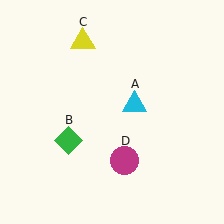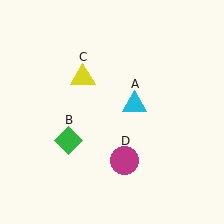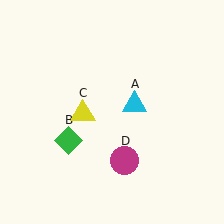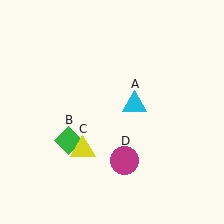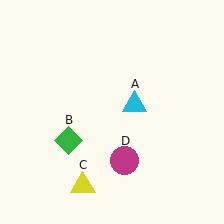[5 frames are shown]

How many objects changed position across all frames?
1 object changed position: yellow triangle (object C).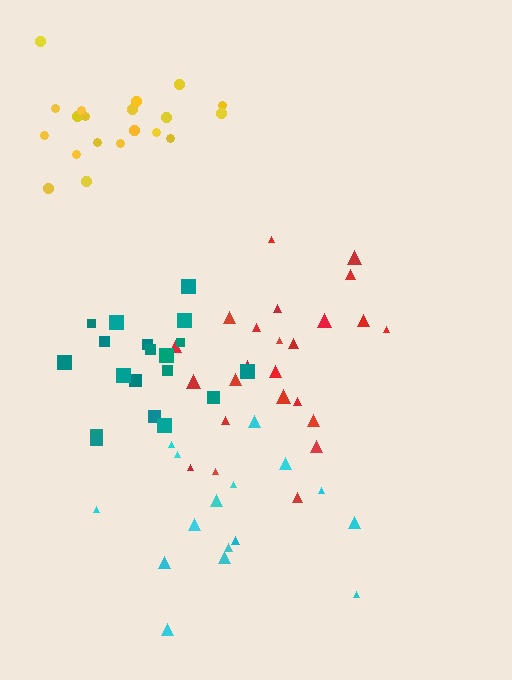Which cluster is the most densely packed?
Teal.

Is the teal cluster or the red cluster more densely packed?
Teal.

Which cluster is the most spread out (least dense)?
Cyan.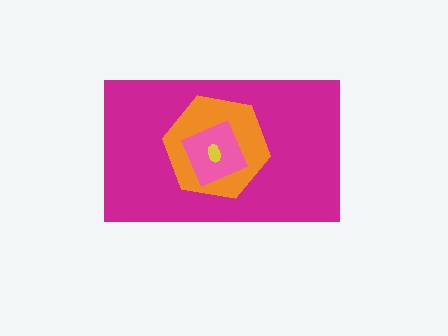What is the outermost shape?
The magenta rectangle.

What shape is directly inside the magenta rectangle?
The orange hexagon.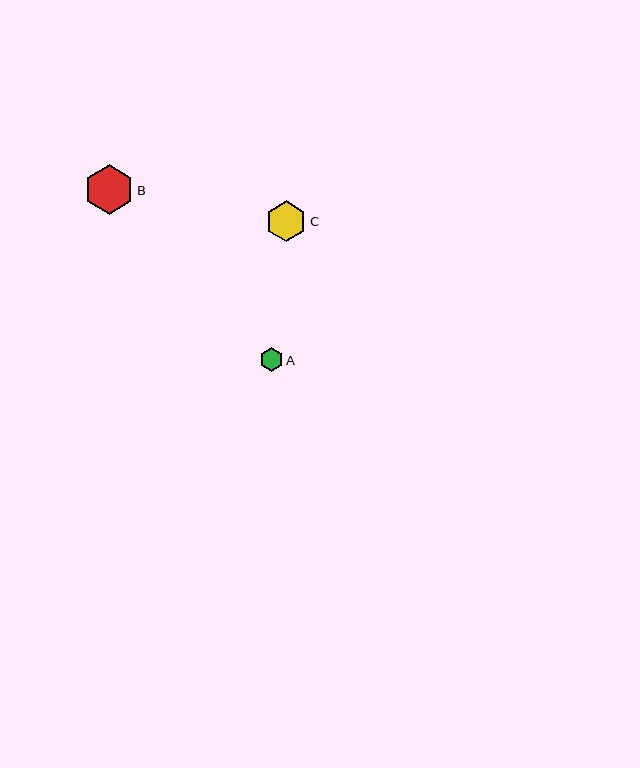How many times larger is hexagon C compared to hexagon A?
Hexagon C is approximately 1.8 times the size of hexagon A.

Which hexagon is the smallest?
Hexagon A is the smallest with a size of approximately 23 pixels.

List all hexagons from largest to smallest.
From largest to smallest: B, C, A.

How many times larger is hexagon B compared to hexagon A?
Hexagon B is approximately 2.1 times the size of hexagon A.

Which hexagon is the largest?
Hexagon B is the largest with a size of approximately 49 pixels.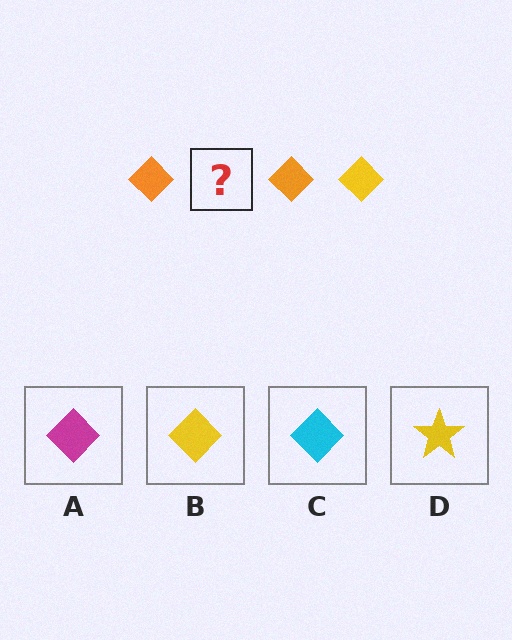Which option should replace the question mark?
Option B.